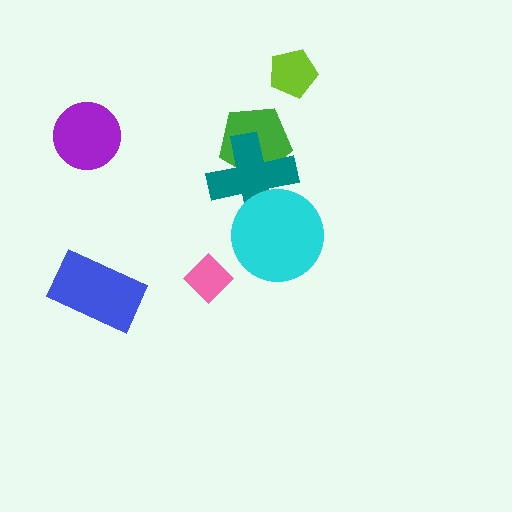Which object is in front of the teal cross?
The cyan circle is in front of the teal cross.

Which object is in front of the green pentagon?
The teal cross is in front of the green pentagon.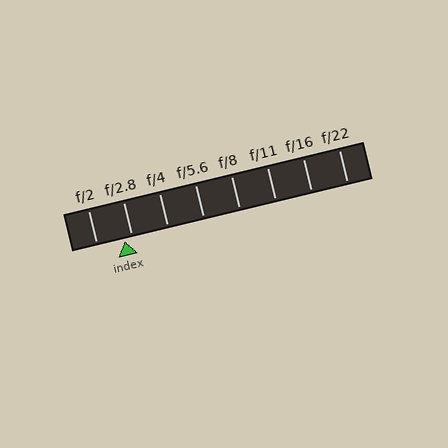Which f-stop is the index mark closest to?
The index mark is closest to f/2.8.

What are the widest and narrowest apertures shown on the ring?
The widest aperture shown is f/2 and the narrowest is f/22.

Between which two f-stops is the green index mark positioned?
The index mark is between f/2 and f/2.8.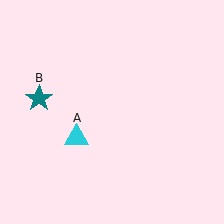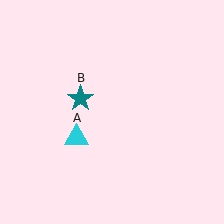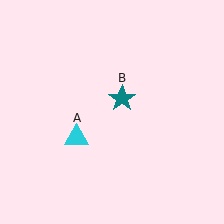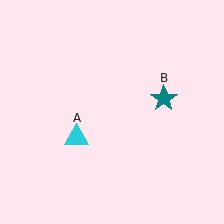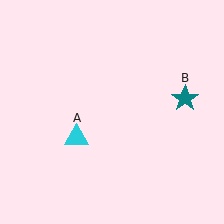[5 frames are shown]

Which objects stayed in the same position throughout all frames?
Cyan triangle (object A) remained stationary.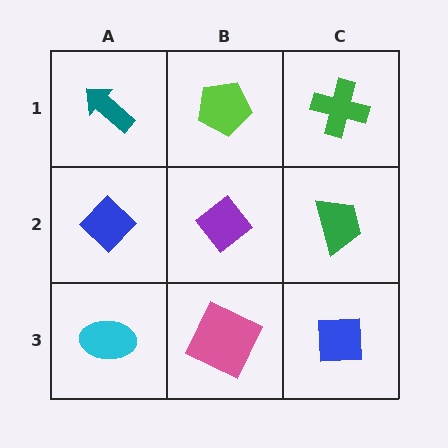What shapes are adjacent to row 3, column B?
A purple diamond (row 2, column B), a cyan ellipse (row 3, column A), a blue square (row 3, column C).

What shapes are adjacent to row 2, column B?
A lime pentagon (row 1, column B), a pink square (row 3, column B), a blue diamond (row 2, column A), a green trapezoid (row 2, column C).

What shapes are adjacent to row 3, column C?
A green trapezoid (row 2, column C), a pink square (row 3, column B).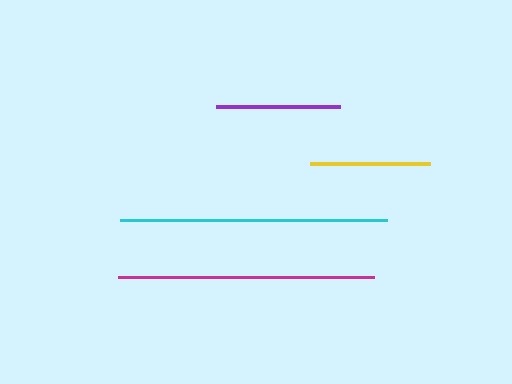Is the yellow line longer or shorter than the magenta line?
The magenta line is longer than the yellow line.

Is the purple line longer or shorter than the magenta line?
The magenta line is longer than the purple line.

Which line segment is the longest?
The cyan line is the longest at approximately 266 pixels.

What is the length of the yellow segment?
The yellow segment is approximately 121 pixels long.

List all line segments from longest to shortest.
From longest to shortest: cyan, magenta, purple, yellow.